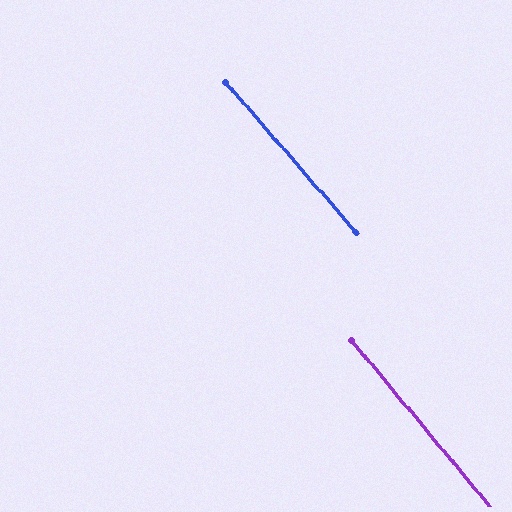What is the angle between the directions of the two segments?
Approximately 1 degree.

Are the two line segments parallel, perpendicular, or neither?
Parallel — their directions differ by only 1.0°.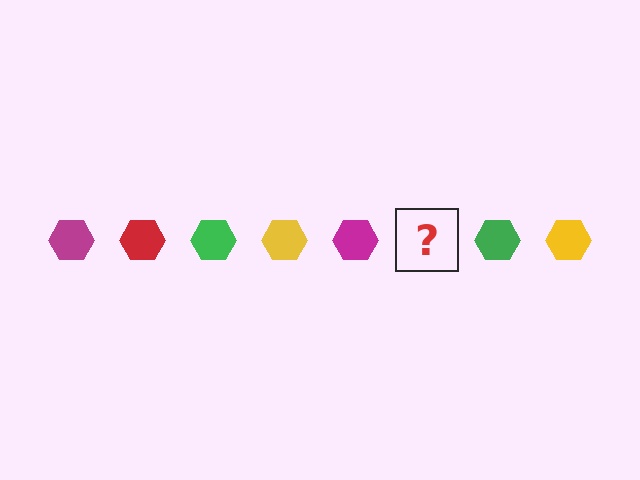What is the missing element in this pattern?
The missing element is a red hexagon.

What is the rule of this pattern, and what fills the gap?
The rule is that the pattern cycles through magenta, red, green, yellow hexagons. The gap should be filled with a red hexagon.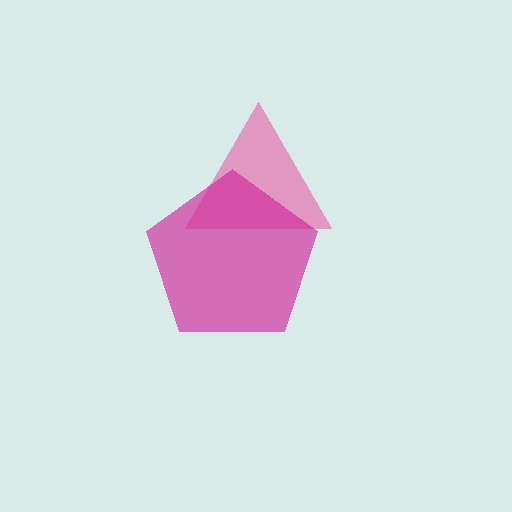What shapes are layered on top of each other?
The layered shapes are: a pink triangle, a magenta pentagon.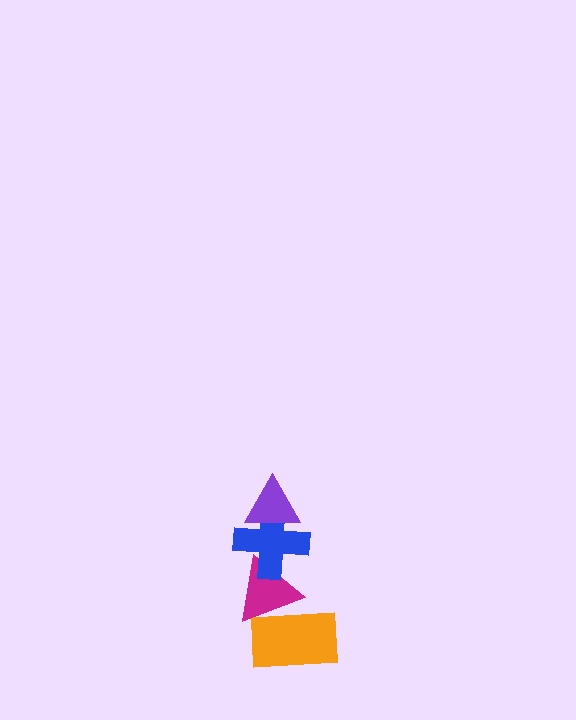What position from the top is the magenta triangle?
The magenta triangle is 3rd from the top.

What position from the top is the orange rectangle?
The orange rectangle is 4th from the top.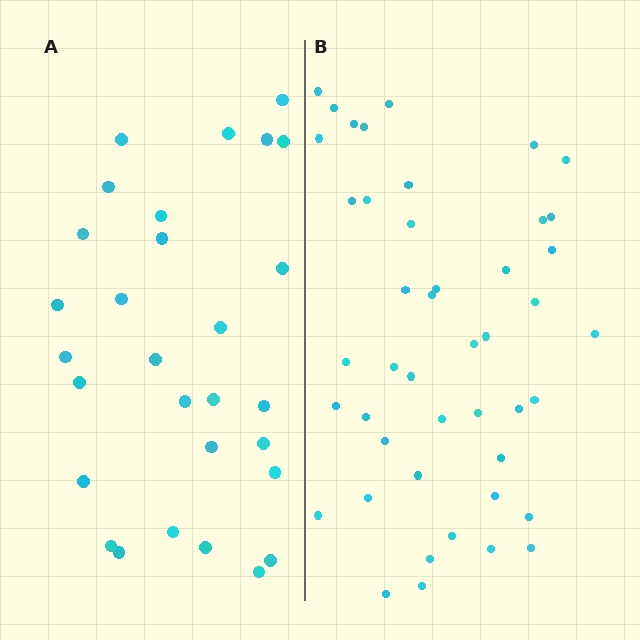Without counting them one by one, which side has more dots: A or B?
Region B (the right region) has more dots.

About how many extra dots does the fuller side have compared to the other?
Region B has approximately 15 more dots than region A.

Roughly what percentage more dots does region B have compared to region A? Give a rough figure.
About 55% more.